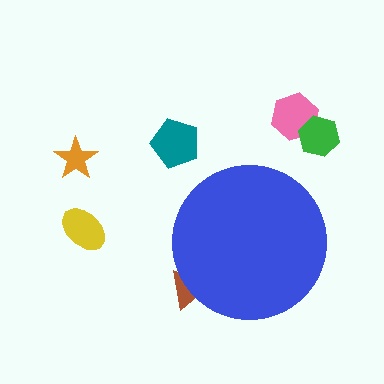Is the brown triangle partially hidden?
Yes, the brown triangle is partially hidden behind the blue circle.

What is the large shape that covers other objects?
A blue circle.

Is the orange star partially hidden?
No, the orange star is fully visible.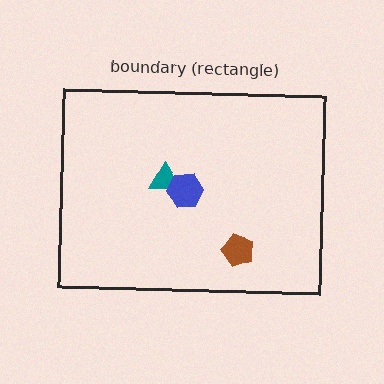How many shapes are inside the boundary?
3 inside, 0 outside.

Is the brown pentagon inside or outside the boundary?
Inside.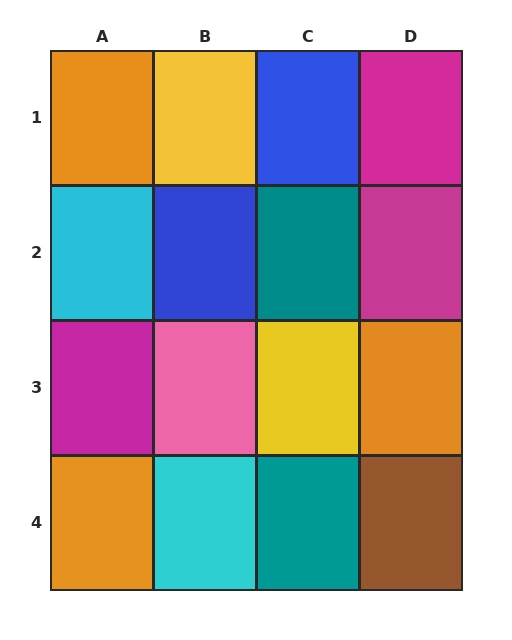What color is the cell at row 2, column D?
Magenta.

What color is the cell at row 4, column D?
Brown.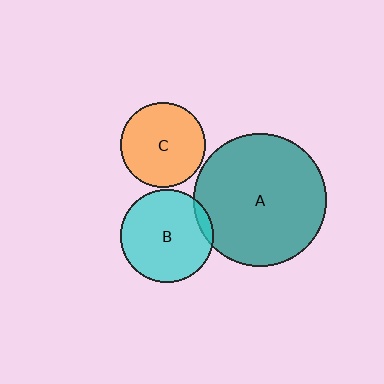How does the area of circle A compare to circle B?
Approximately 2.0 times.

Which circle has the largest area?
Circle A (teal).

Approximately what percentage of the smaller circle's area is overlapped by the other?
Approximately 5%.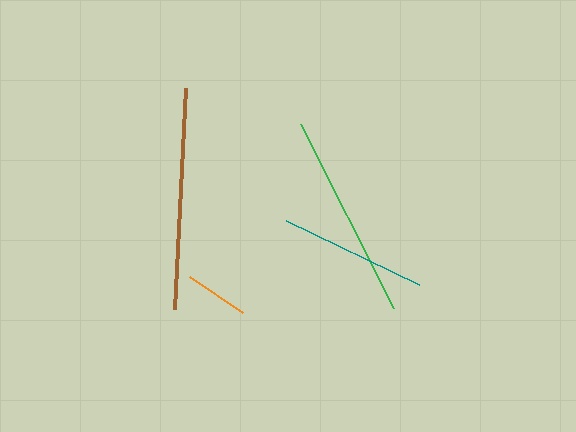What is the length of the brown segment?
The brown segment is approximately 222 pixels long.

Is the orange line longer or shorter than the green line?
The green line is longer than the orange line.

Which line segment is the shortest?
The orange line is the shortest at approximately 64 pixels.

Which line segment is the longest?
The brown line is the longest at approximately 222 pixels.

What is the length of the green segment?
The green segment is approximately 207 pixels long.